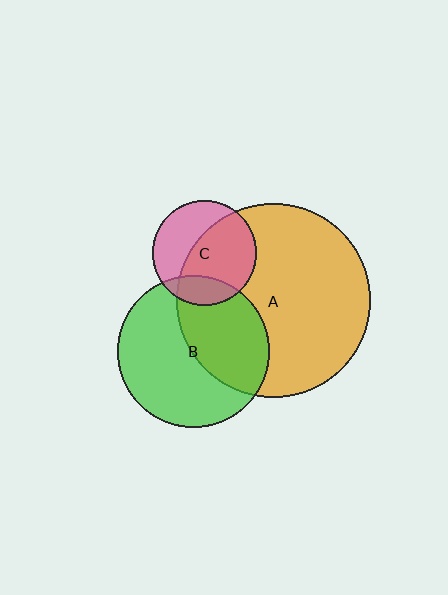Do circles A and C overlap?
Yes.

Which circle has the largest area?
Circle A (orange).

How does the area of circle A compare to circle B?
Approximately 1.6 times.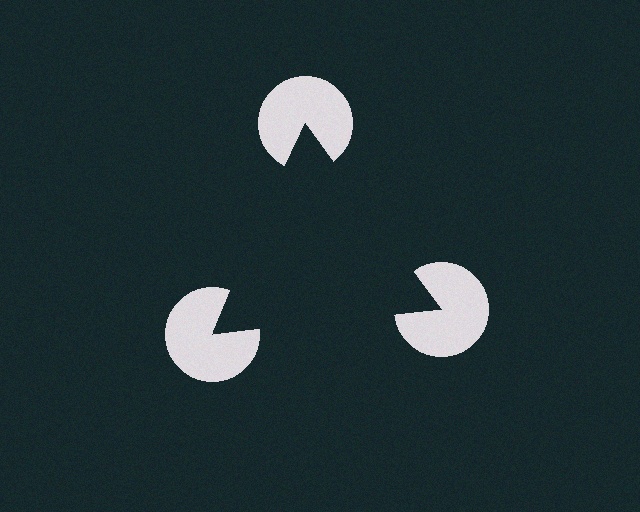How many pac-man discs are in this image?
There are 3 — one at each vertex of the illusory triangle.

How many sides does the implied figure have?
3 sides.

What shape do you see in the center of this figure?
An illusory triangle — its edges are inferred from the aligned wedge cuts in the pac-man discs, not physically drawn.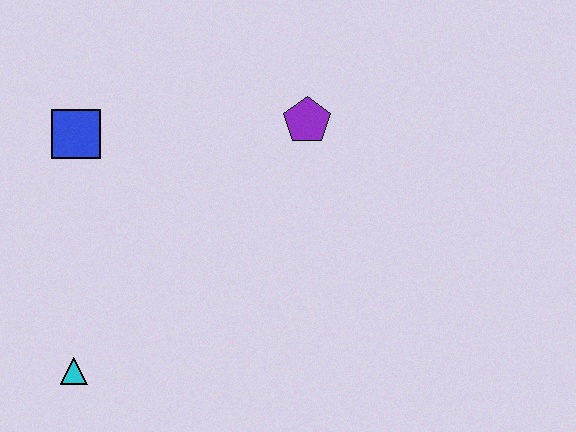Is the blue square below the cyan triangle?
No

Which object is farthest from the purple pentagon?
The cyan triangle is farthest from the purple pentagon.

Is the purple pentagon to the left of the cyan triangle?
No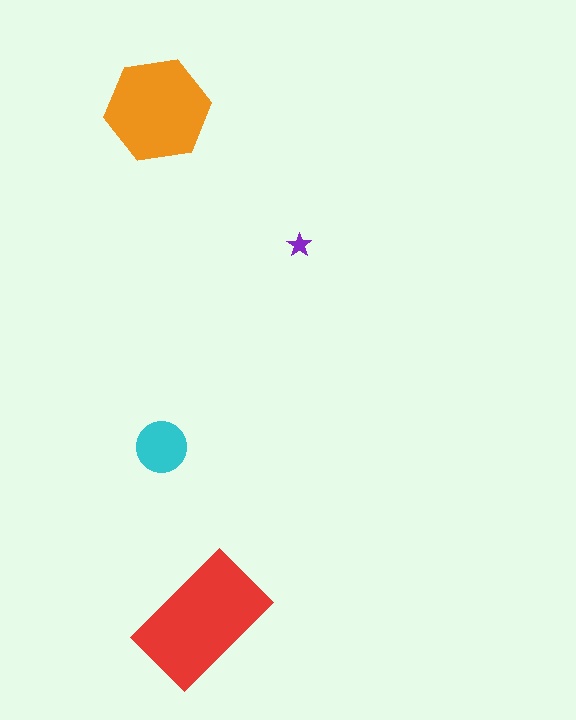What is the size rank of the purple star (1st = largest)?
4th.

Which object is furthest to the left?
The orange hexagon is leftmost.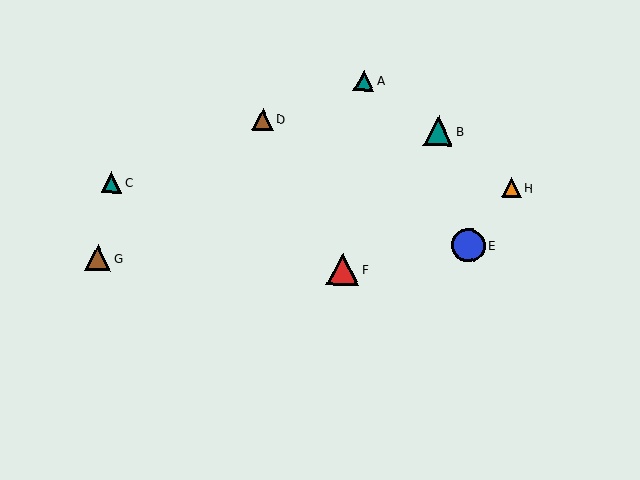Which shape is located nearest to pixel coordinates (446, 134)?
The teal triangle (labeled B) at (438, 131) is nearest to that location.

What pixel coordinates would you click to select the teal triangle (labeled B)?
Click at (438, 131) to select the teal triangle B.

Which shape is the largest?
The blue circle (labeled E) is the largest.